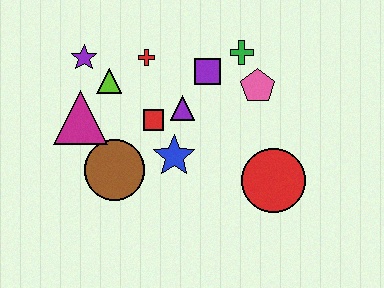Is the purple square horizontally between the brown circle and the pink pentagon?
Yes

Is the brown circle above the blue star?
No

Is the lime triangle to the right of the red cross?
No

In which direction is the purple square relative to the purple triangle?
The purple square is above the purple triangle.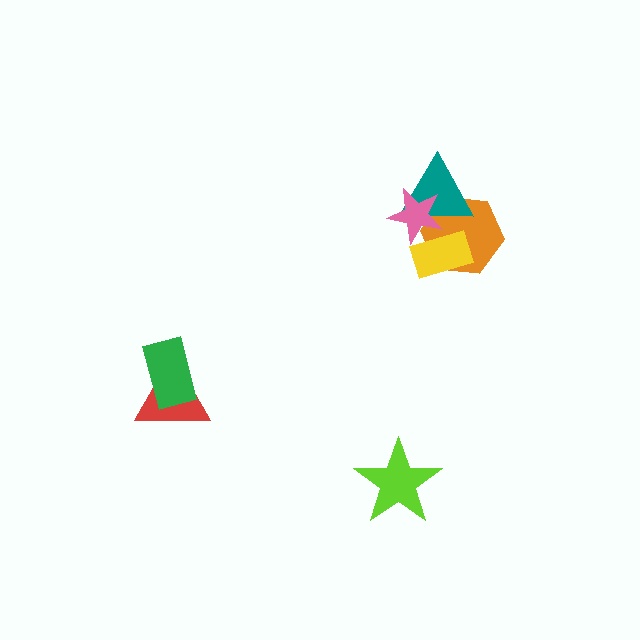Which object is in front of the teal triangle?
The pink star is in front of the teal triangle.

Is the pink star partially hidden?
No, no other shape covers it.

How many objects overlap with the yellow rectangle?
3 objects overlap with the yellow rectangle.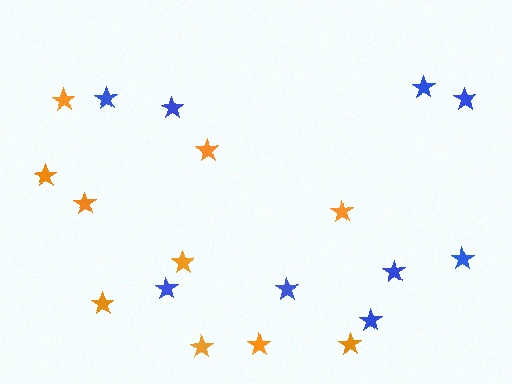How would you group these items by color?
There are 2 groups: one group of blue stars (9) and one group of orange stars (10).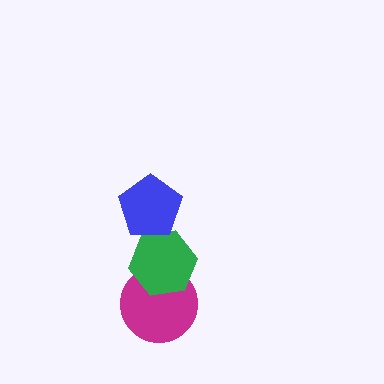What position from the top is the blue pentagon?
The blue pentagon is 1st from the top.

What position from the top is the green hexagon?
The green hexagon is 2nd from the top.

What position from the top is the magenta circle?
The magenta circle is 3rd from the top.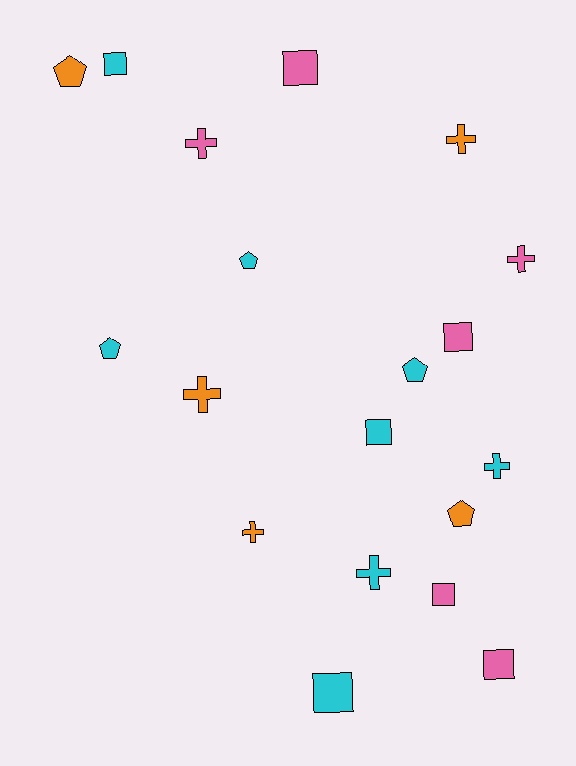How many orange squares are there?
There are no orange squares.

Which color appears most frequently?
Cyan, with 8 objects.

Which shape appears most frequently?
Cross, with 7 objects.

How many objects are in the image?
There are 19 objects.